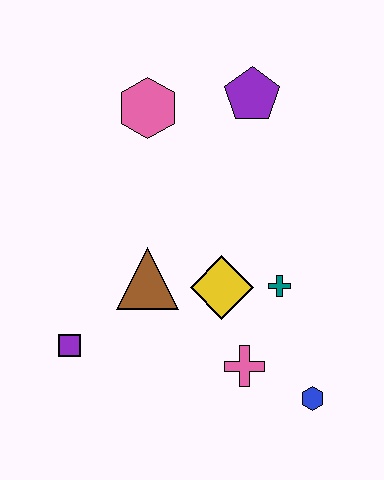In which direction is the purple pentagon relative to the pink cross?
The purple pentagon is above the pink cross.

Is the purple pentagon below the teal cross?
No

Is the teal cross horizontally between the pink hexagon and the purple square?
No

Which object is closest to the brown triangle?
The yellow diamond is closest to the brown triangle.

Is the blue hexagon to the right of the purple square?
Yes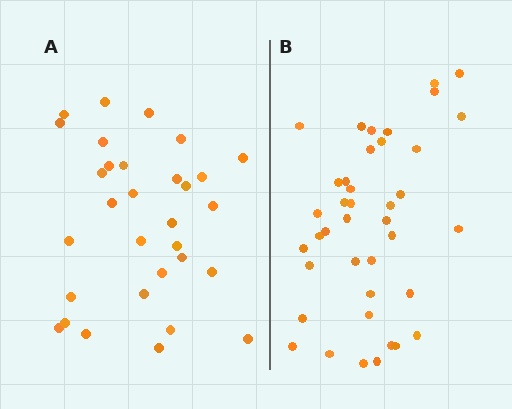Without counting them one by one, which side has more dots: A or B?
Region B (the right region) has more dots.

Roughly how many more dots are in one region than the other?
Region B has roughly 8 or so more dots than region A.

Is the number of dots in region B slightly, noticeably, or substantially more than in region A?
Region B has noticeably more, but not dramatically so. The ratio is roughly 1.3 to 1.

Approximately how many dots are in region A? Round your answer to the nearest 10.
About 30 dots. (The exact count is 31, which rounds to 30.)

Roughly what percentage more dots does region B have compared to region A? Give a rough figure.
About 30% more.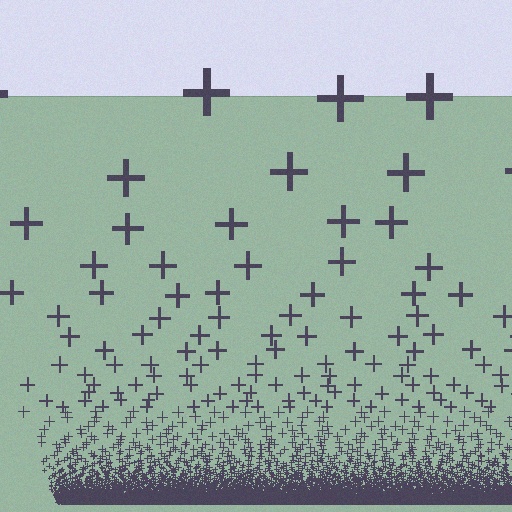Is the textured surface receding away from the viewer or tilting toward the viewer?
The surface appears to tilt toward the viewer. Texture elements get larger and sparser toward the top.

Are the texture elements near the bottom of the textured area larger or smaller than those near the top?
Smaller. The gradient is inverted — elements near the bottom are smaller and denser.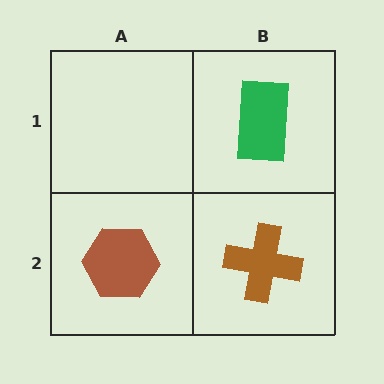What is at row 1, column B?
A green rectangle.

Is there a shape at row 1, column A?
No, that cell is empty.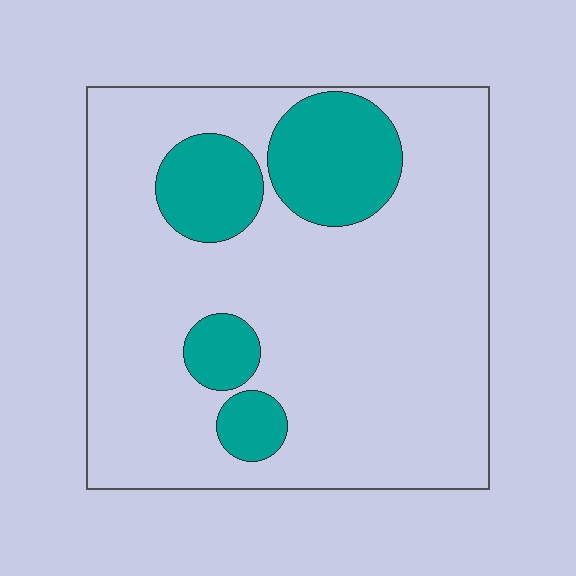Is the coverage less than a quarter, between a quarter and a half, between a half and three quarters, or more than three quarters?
Less than a quarter.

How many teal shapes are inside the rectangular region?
4.